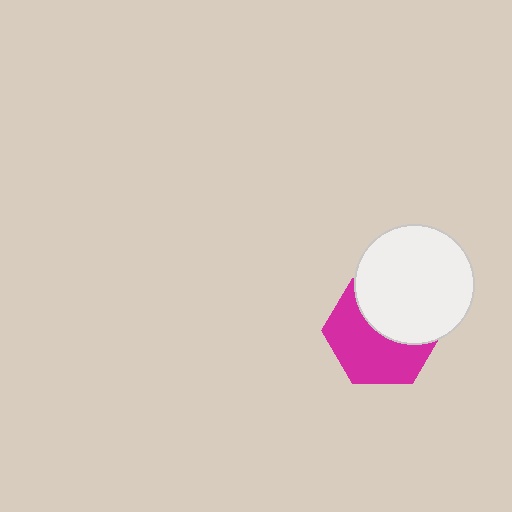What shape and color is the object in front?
The object in front is a white circle.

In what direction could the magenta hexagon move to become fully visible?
The magenta hexagon could move down. That would shift it out from behind the white circle entirely.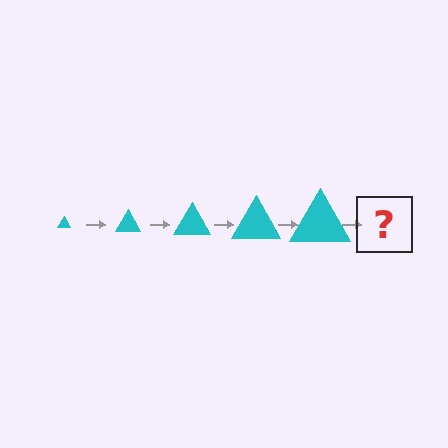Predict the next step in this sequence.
The next step is a cyan triangle, larger than the previous one.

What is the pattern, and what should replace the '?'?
The pattern is that the triangle gets progressively larger each step. The '?' should be a cyan triangle, larger than the previous one.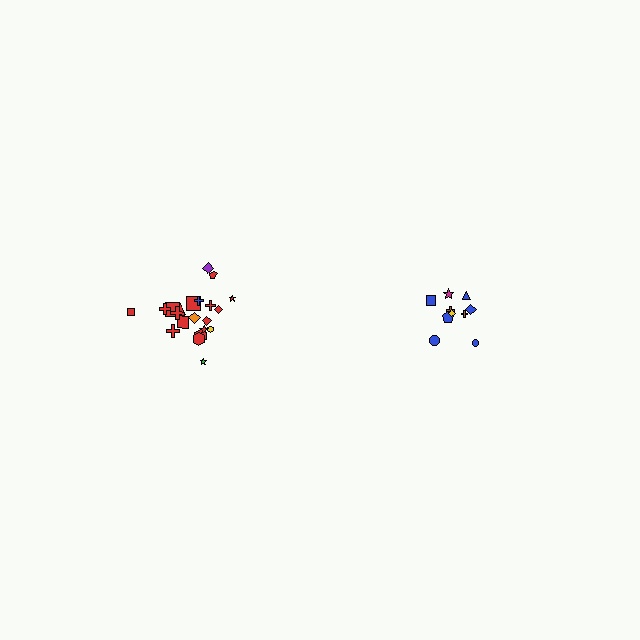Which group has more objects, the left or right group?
The left group.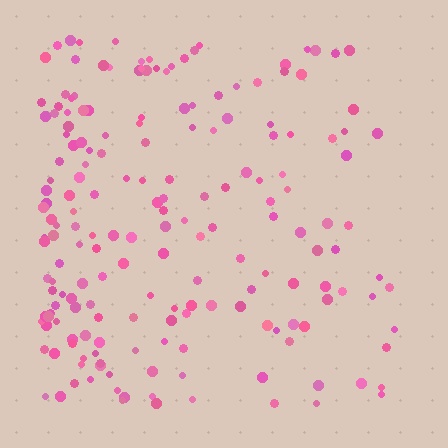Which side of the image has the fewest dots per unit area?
The right.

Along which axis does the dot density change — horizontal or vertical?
Horizontal.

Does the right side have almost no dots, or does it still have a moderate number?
Still a moderate number, just noticeably fewer than the left.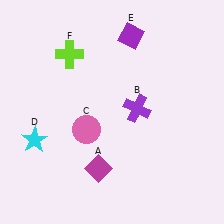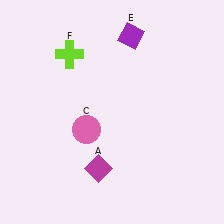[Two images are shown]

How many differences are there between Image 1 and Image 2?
There are 2 differences between the two images.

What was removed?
The purple cross (B), the cyan star (D) were removed in Image 2.